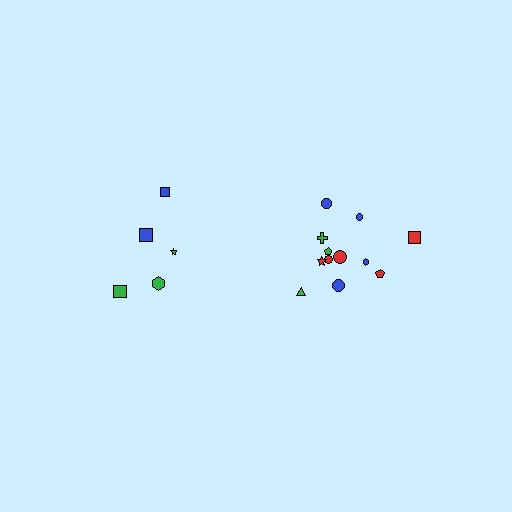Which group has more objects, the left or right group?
The right group.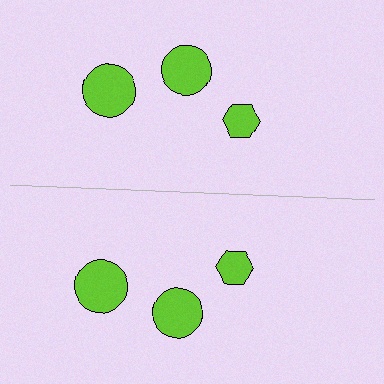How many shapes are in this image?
There are 6 shapes in this image.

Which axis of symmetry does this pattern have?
The pattern has a horizontal axis of symmetry running through the center of the image.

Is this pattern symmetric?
Yes, this pattern has bilateral (reflection) symmetry.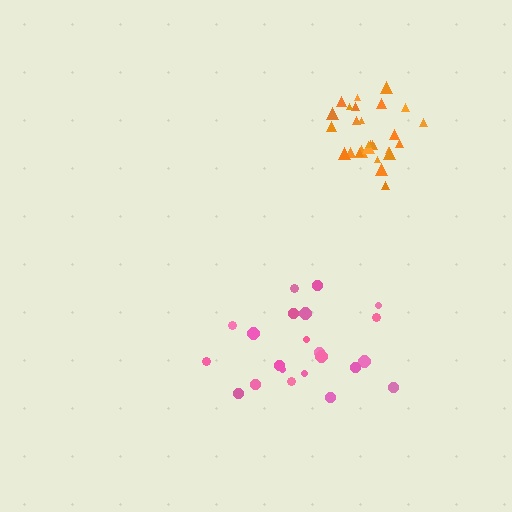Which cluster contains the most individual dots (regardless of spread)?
Orange (30).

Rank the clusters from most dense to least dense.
orange, pink.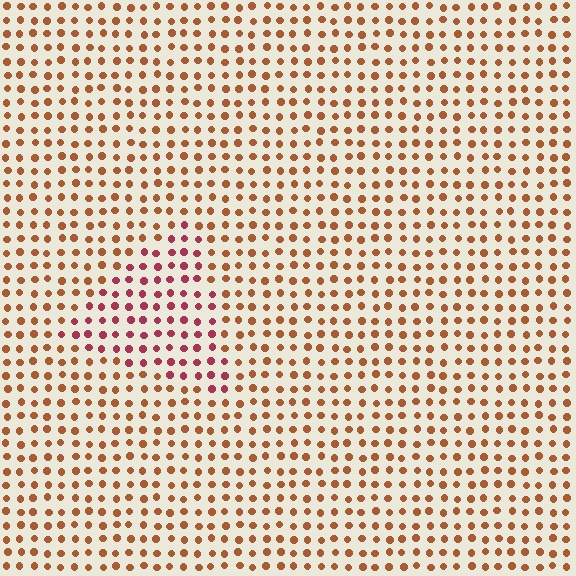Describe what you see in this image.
The image is filled with small brown elements in a uniform arrangement. A triangle-shaped region is visible where the elements are tinted to a slightly different hue, forming a subtle color boundary.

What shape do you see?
I see a triangle.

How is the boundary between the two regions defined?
The boundary is defined purely by a slight shift in hue (about 37 degrees). Spacing, size, and orientation are identical on both sides.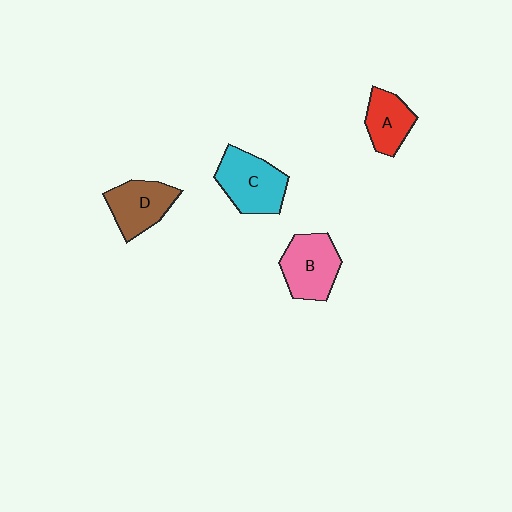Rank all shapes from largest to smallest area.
From largest to smallest: C (cyan), B (pink), D (brown), A (red).